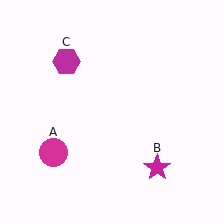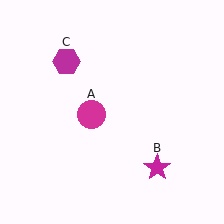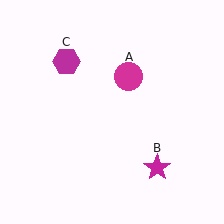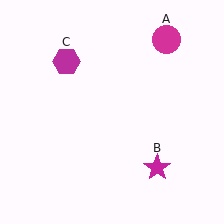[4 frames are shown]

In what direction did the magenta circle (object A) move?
The magenta circle (object A) moved up and to the right.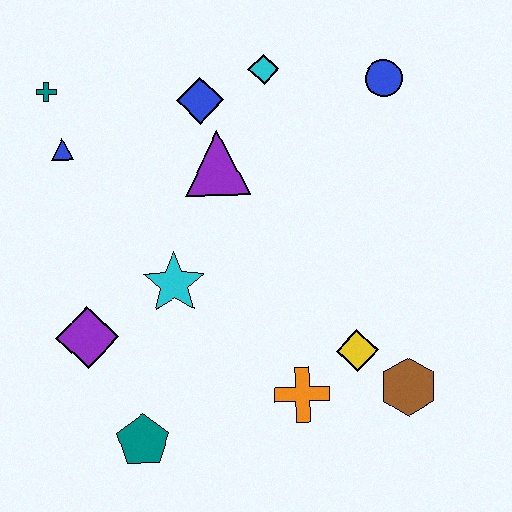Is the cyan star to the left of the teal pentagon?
No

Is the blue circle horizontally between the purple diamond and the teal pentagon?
No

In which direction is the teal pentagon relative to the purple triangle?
The teal pentagon is below the purple triangle.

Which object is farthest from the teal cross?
The brown hexagon is farthest from the teal cross.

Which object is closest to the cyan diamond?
The blue diamond is closest to the cyan diamond.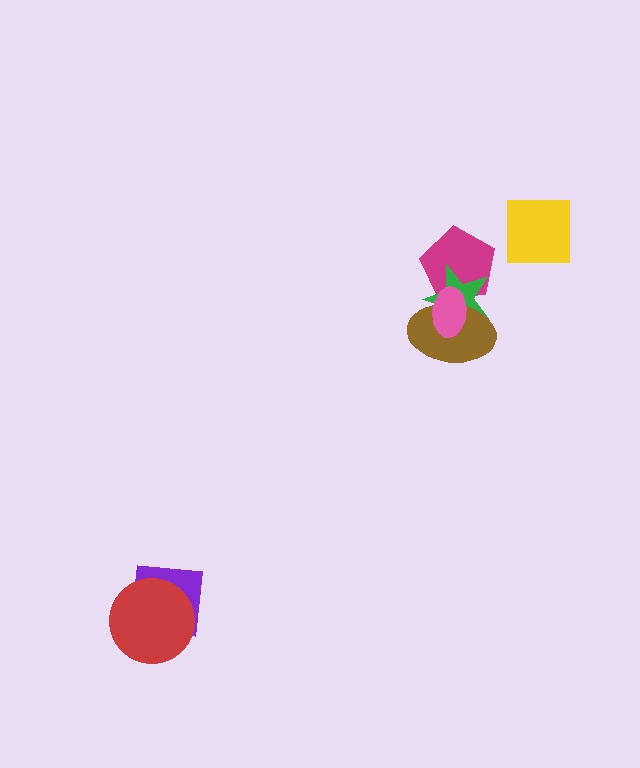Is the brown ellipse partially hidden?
Yes, it is partially covered by another shape.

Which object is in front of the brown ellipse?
The pink ellipse is in front of the brown ellipse.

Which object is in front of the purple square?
The red circle is in front of the purple square.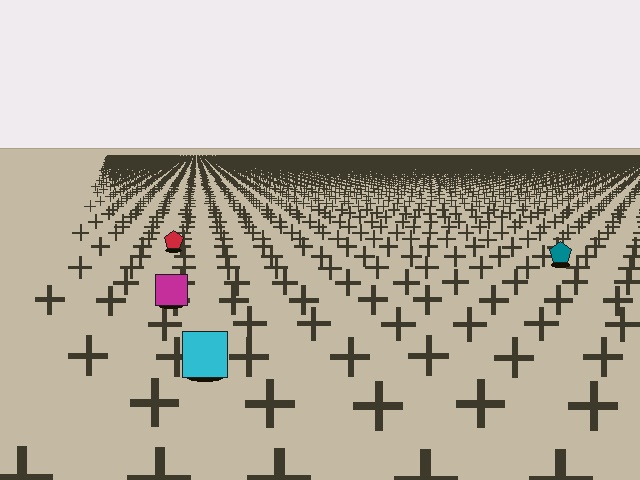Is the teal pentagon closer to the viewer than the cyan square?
No. The cyan square is closer — you can tell from the texture gradient: the ground texture is coarser near it.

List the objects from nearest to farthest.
From nearest to farthest: the cyan square, the magenta square, the teal pentagon, the red pentagon.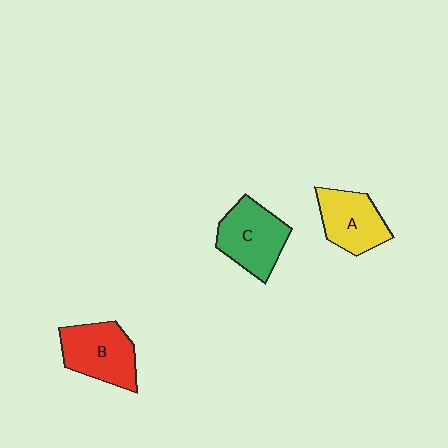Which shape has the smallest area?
Shape A (yellow).